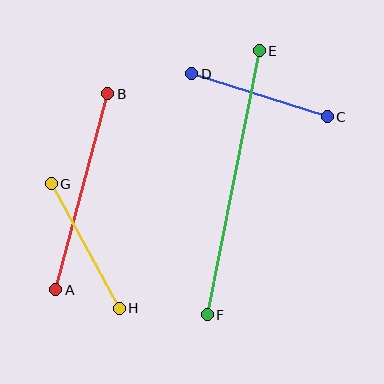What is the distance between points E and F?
The distance is approximately 269 pixels.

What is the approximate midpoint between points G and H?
The midpoint is at approximately (85, 246) pixels.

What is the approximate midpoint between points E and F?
The midpoint is at approximately (233, 183) pixels.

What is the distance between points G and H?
The distance is approximately 142 pixels.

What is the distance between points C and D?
The distance is approximately 142 pixels.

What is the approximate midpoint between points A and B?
The midpoint is at approximately (82, 192) pixels.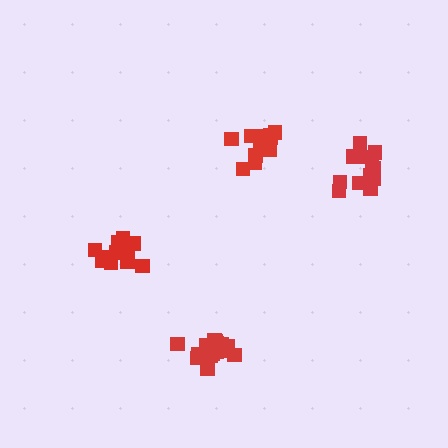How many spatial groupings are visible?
There are 4 spatial groupings.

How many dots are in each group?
Group 1: 14 dots, Group 2: 16 dots, Group 3: 19 dots, Group 4: 13 dots (62 total).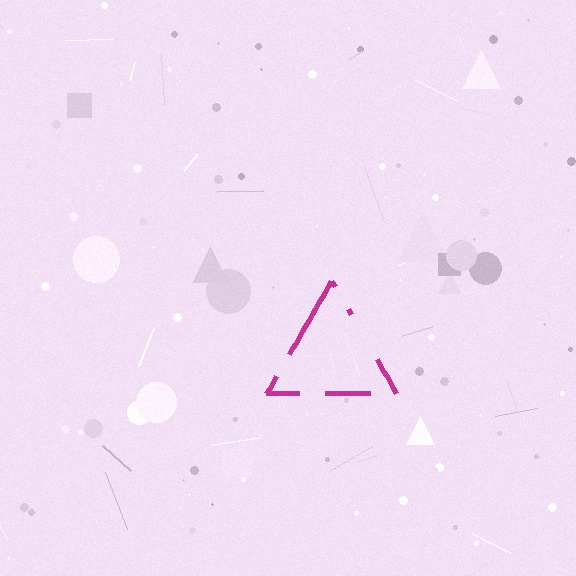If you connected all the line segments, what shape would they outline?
They would outline a triangle.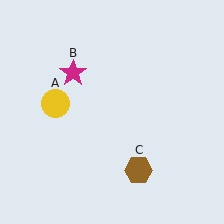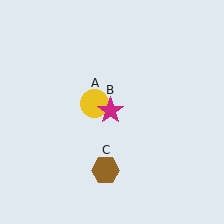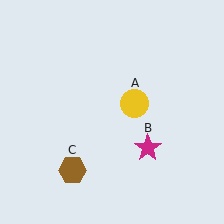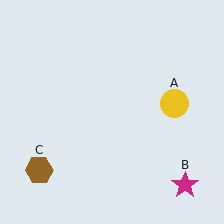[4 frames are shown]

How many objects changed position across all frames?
3 objects changed position: yellow circle (object A), magenta star (object B), brown hexagon (object C).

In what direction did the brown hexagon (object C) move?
The brown hexagon (object C) moved left.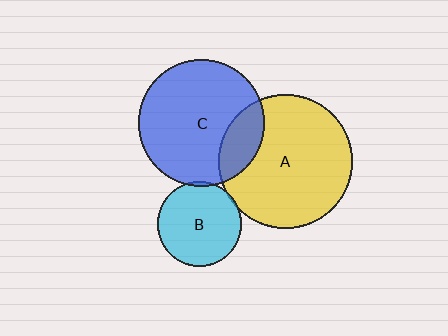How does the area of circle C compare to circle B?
Approximately 2.2 times.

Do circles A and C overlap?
Yes.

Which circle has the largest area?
Circle A (yellow).